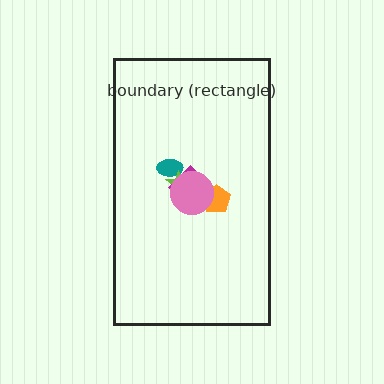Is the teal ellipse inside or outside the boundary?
Inside.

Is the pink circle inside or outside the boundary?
Inside.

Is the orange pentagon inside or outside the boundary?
Inside.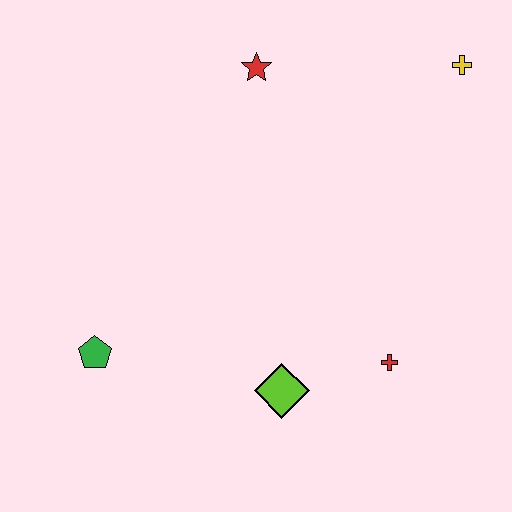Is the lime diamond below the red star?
Yes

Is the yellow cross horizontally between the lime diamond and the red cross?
No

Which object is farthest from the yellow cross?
The green pentagon is farthest from the yellow cross.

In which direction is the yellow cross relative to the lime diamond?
The yellow cross is above the lime diamond.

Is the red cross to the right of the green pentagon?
Yes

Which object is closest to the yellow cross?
The red star is closest to the yellow cross.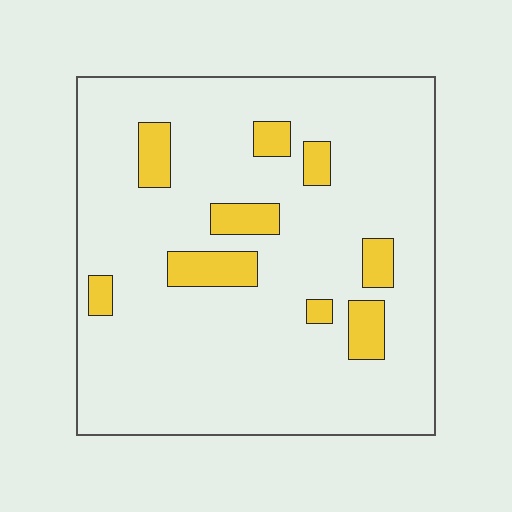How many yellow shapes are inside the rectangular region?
9.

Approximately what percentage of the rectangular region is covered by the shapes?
Approximately 10%.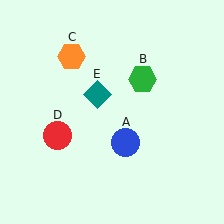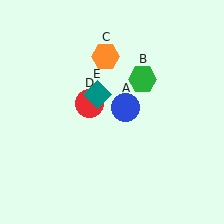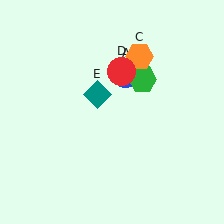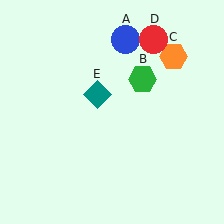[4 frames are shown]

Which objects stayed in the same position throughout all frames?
Green hexagon (object B) and teal diamond (object E) remained stationary.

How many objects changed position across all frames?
3 objects changed position: blue circle (object A), orange hexagon (object C), red circle (object D).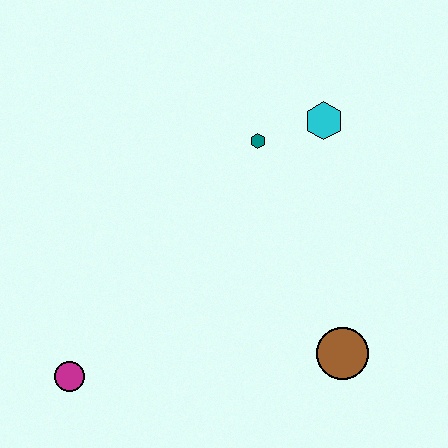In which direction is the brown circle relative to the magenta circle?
The brown circle is to the right of the magenta circle.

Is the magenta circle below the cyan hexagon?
Yes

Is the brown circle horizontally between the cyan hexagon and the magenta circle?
No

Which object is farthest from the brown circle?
The magenta circle is farthest from the brown circle.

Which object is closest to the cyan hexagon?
The teal hexagon is closest to the cyan hexagon.